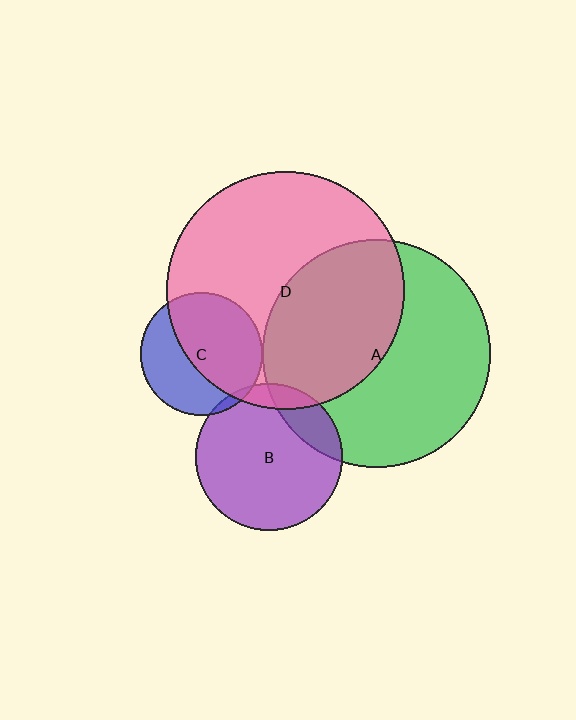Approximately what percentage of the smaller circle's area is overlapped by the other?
Approximately 5%.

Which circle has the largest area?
Circle D (pink).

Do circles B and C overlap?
Yes.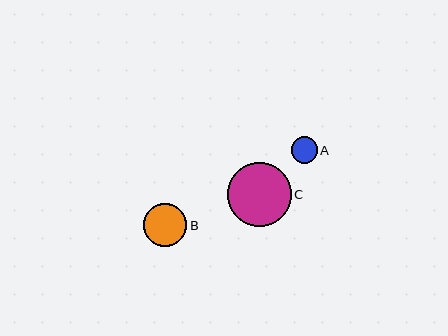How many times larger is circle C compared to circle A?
Circle C is approximately 2.4 times the size of circle A.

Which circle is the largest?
Circle C is the largest with a size of approximately 64 pixels.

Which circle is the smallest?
Circle A is the smallest with a size of approximately 26 pixels.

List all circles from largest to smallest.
From largest to smallest: C, B, A.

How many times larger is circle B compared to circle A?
Circle B is approximately 1.6 times the size of circle A.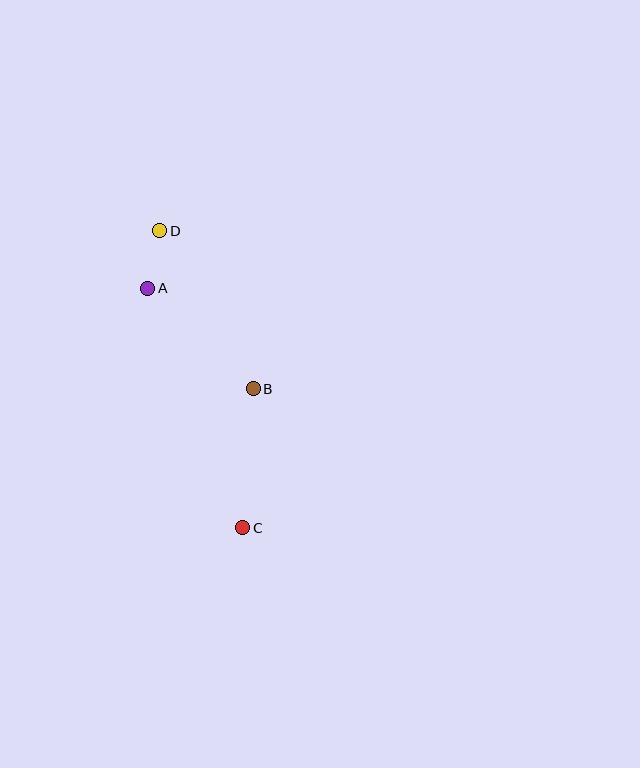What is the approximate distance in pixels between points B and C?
The distance between B and C is approximately 139 pixels.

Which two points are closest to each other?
Points A and D are closest to each other.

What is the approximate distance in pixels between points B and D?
The distance between B and D is approximately 184 pixels.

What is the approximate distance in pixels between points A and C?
The distance between A and C is approximately 257 pixels.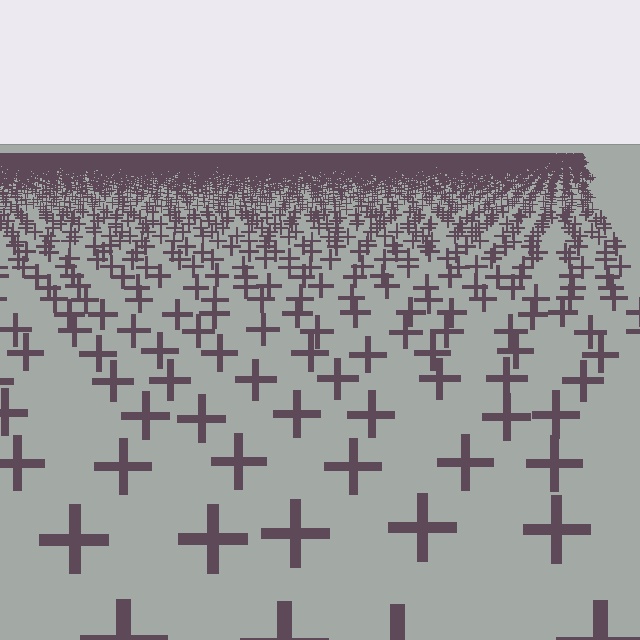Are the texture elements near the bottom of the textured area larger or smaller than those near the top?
Larger. Near the bottom, elements are closer to the viewer and appear at a bigger on-screen size.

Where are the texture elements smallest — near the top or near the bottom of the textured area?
Near the top.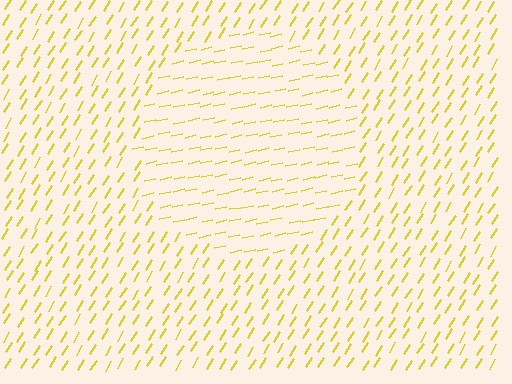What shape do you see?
I see a circle.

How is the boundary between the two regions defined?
The boundary is defined purely by a change in line orientation (approximately 45 degrees difference). All lines are the same color and thickness.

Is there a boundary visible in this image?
Yes, there is a texture boundary formed by a change in line orientation.